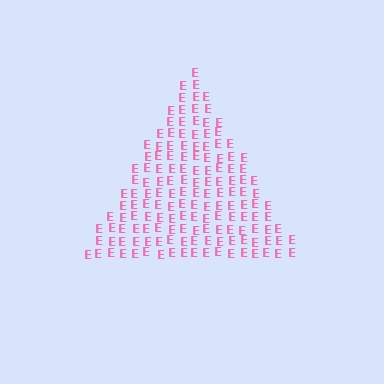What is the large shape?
The large shape is a triangle.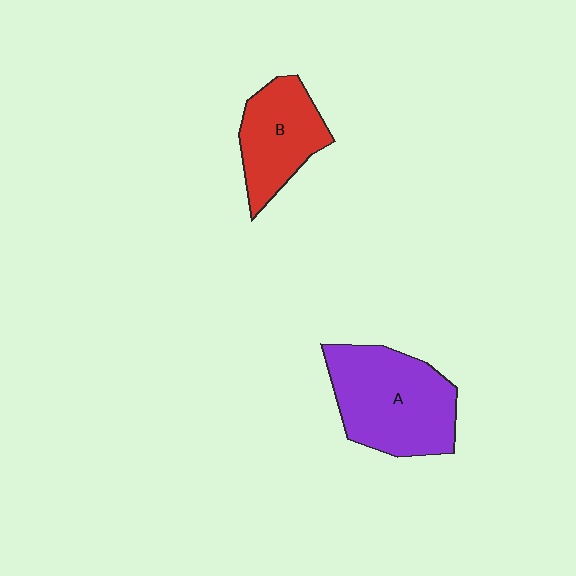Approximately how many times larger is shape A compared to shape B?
Approximately 1.5 times.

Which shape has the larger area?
Shape A (purple).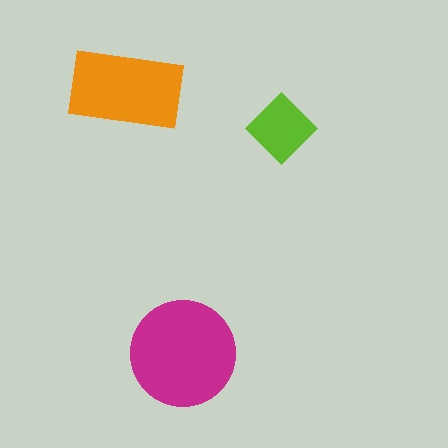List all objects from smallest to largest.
The lime diamond, the orange rectangle, the magenta circle.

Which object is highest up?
The orange rectangle is topmost.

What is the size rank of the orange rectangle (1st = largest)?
2nd.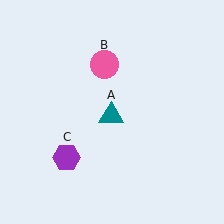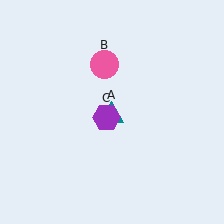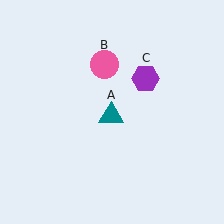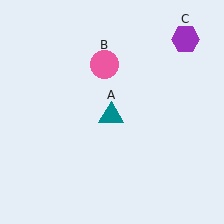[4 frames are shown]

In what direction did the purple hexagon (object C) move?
The purple hexagon (object C) moved up and to the right.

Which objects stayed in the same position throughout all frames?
Teal triangle (object A) and pink circle (object B) remained stationary.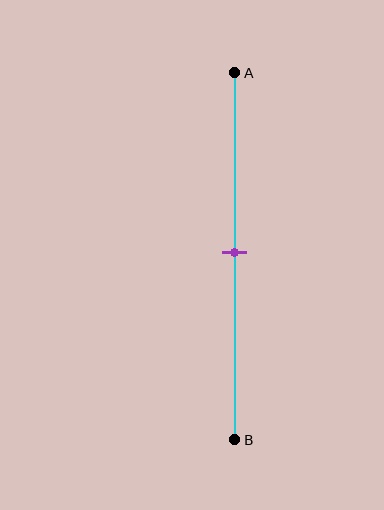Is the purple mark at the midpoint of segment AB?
Yes, the mark is approximately at the midpoint.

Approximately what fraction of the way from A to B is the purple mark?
The purple mark is approximately 50% of the way from A to B.